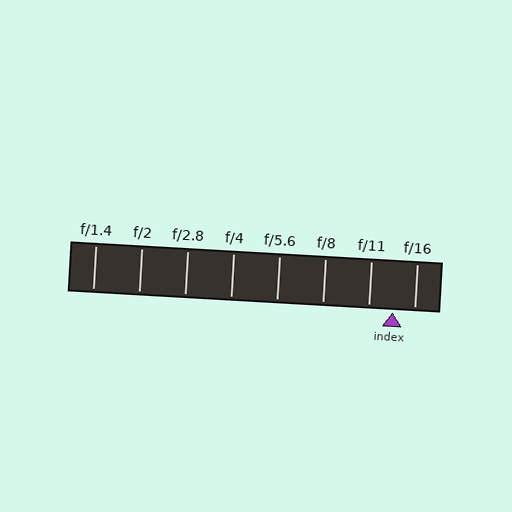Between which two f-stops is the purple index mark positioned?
The index mark is between f/11 and f/16.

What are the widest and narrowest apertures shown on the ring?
The widest aperture shown is f/1.4 and the narrowest is f/16.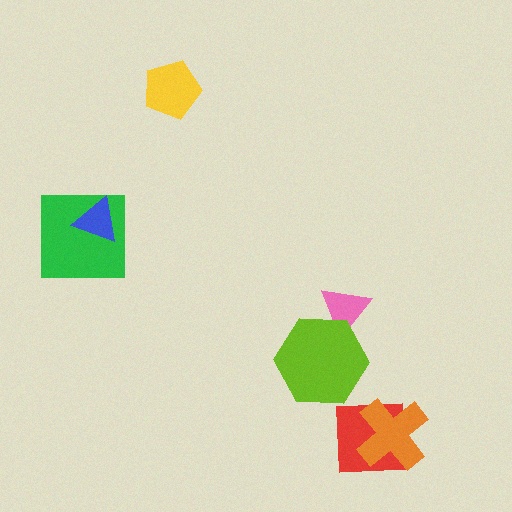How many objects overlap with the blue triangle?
1 object overlaps with the blue triangle.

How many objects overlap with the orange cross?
1 object overlaps with the orange cross.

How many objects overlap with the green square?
1 object overlaps with the green square.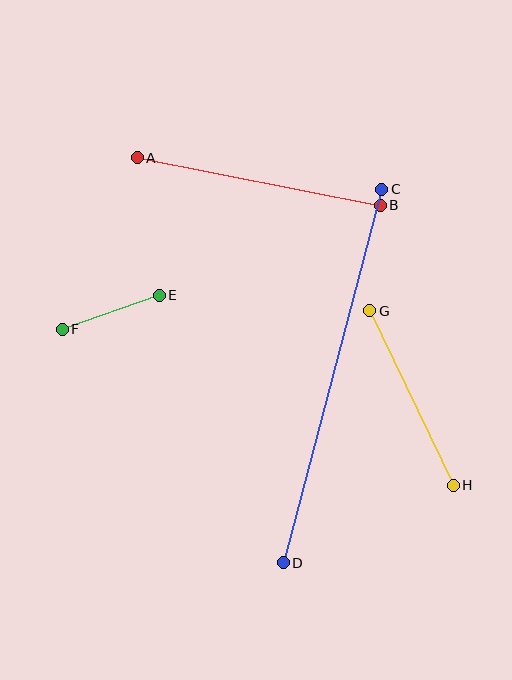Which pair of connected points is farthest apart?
Points C and D are farthest apart.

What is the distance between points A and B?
The distance is approximately 247 pixels.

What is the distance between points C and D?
The distance is approximately 386 pixels.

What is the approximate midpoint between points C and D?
The midpoint is at approximately (332, 376) pixels.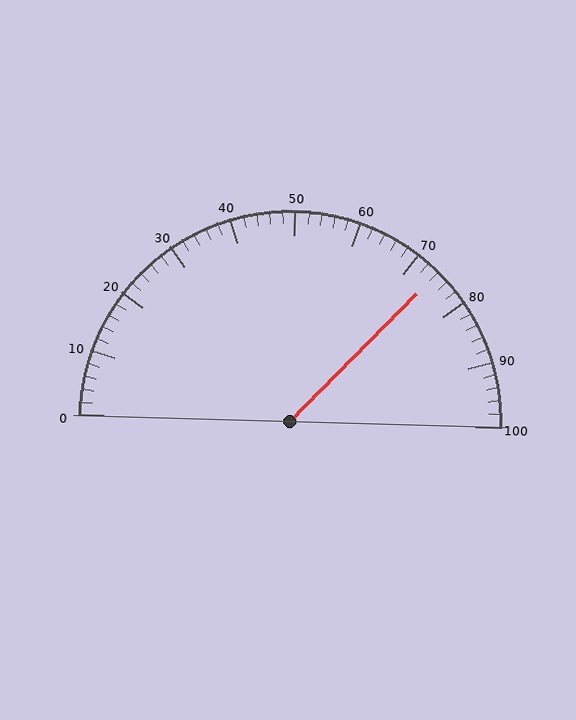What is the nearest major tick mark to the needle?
The nearest major tick mark is 70.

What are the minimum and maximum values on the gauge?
The gauge ranges from 0 to 100.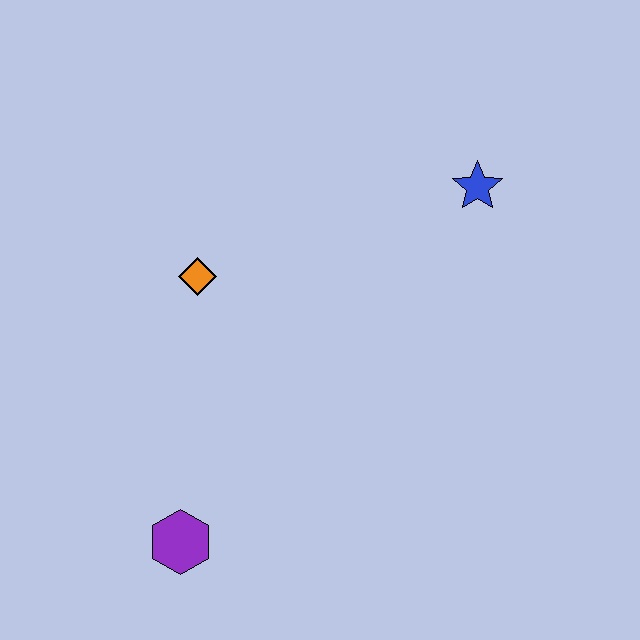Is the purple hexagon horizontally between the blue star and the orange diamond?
No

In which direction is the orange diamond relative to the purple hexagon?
The orange diamond is above the purple hexagon.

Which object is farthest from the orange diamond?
The blue star is farthest from the orange diamond.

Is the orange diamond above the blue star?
No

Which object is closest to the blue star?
The orange diamond is closest to the blue star.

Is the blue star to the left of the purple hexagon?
No